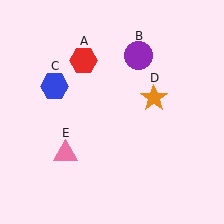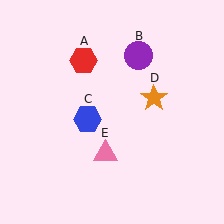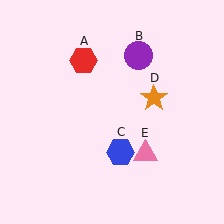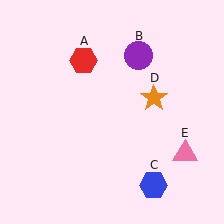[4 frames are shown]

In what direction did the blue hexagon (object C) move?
The blue hexagon (object C) moved down and to the right.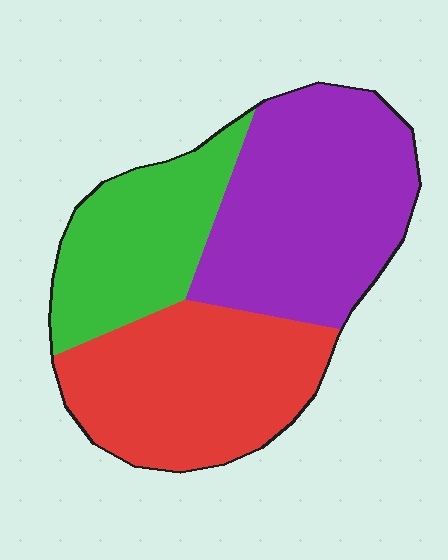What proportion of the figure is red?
Red covers roughly 35% of the figure.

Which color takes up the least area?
Green, at roughly 25%.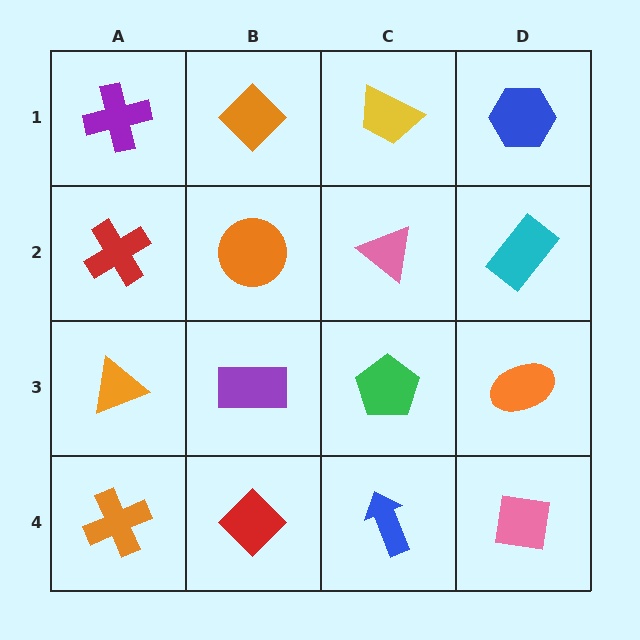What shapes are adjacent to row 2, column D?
A blue hexagon (row 1, column D), an orange ellipse (row 3, column D), a pink triangle (row 2, column C).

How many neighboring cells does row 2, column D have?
3.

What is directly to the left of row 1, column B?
A purple cross.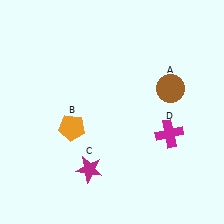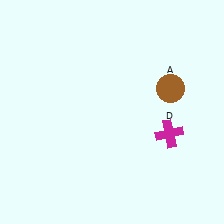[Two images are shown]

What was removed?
The magenta star (C), the orange pentagon (B) were removed in Image 2.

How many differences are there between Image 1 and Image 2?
There are 2 differences between the two images.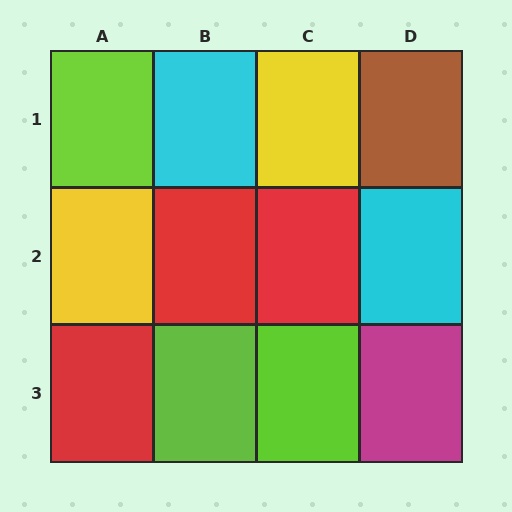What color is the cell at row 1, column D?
Brown.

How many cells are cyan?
2 cells are cyan.